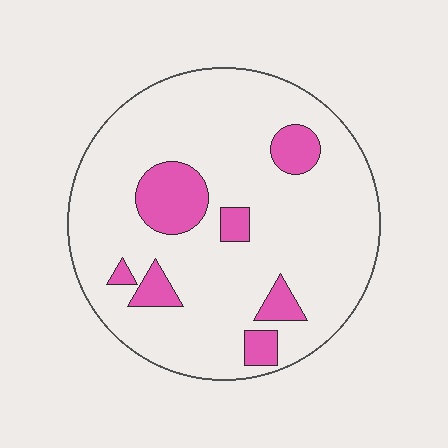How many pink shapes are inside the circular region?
7.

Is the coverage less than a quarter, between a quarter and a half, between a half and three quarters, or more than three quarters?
Less than a quarter.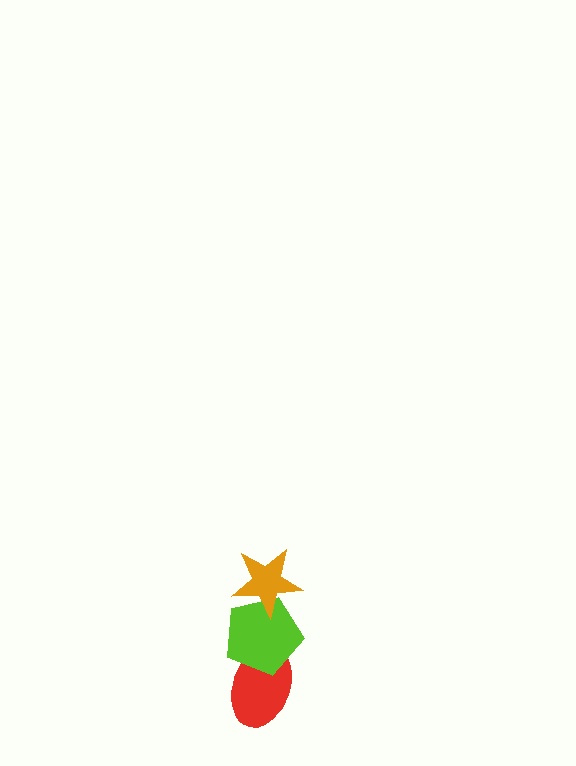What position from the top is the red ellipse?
The red ellipse is 3rd from the top.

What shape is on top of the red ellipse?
The lime pentagon is on top of the red ellipse.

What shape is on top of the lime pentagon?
The orange star is on top of the lime pentagon.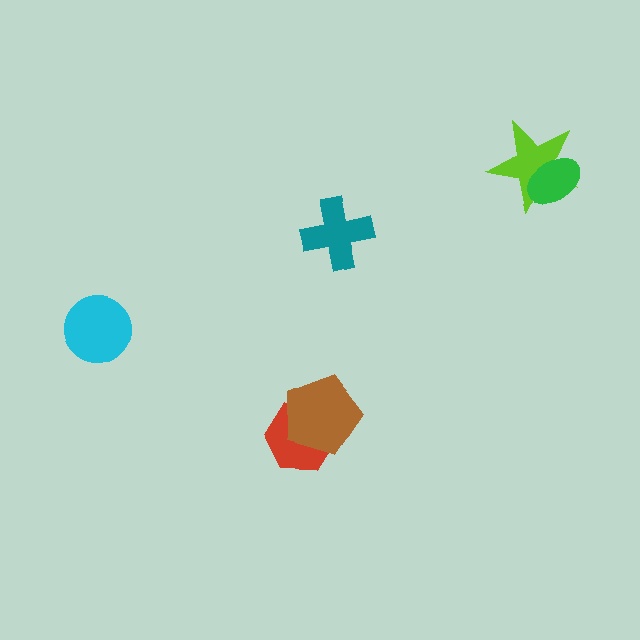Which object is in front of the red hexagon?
The brown pentagon is in front of the red hexagon.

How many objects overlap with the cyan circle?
0 objects overlap with the cyan circle.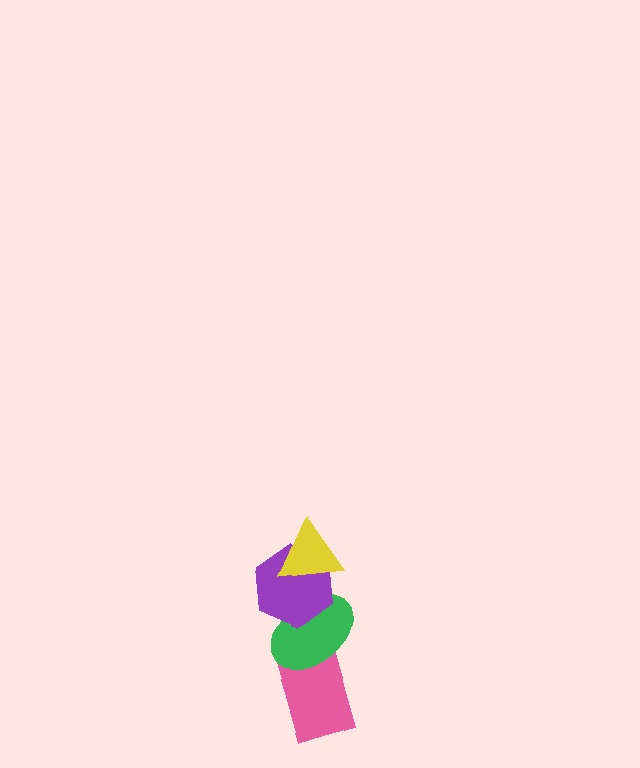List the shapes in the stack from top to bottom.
From top to bottom: the yellow triangle, the purple hexagon, the green ellipse, the pink rectangle.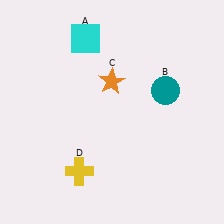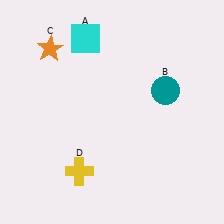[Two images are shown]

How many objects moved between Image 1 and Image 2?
1 object moved between the two images.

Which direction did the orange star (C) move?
The orange star (C) moved left.